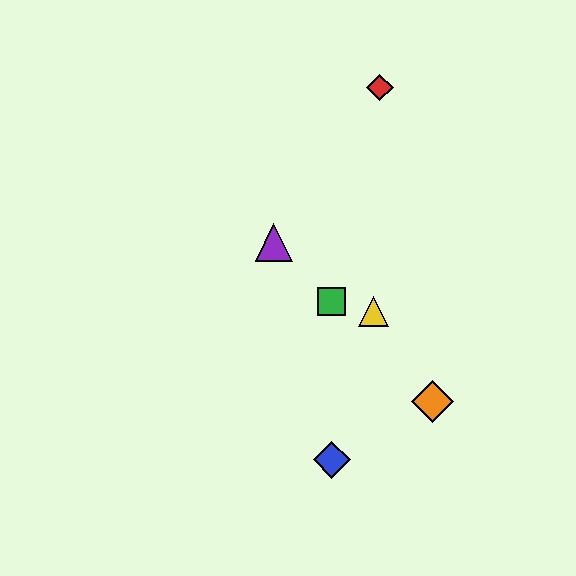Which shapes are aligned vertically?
The blue diamond, the green square are aligned vertically.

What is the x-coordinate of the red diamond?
The red diamond is at x≈380.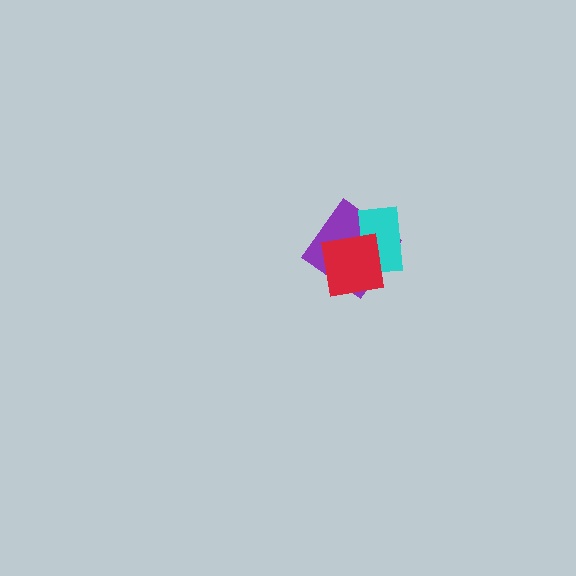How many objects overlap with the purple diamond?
2 objects overlap with the purple diamond.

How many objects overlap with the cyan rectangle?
2 objects overlap with the cyan rectangle.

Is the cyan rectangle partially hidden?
Yes, it is partially covered by another shape.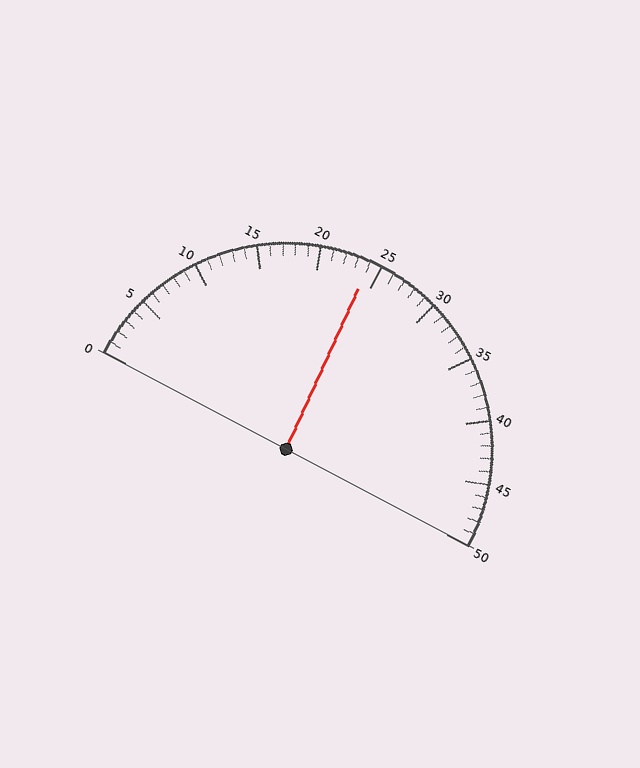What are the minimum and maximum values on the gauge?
The gauge ranges from 0 to 50.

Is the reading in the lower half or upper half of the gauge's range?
The reading is in the lower half of the range (0 to 50).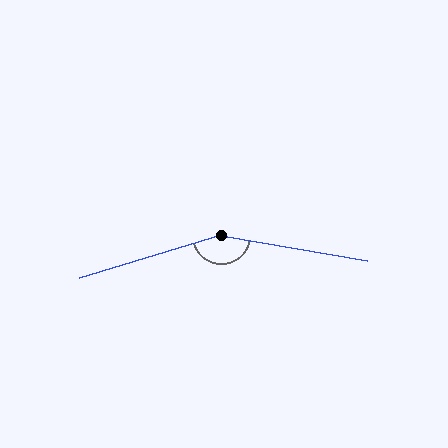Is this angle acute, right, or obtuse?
It is obtuse.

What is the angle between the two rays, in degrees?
Approximately 154 degrees.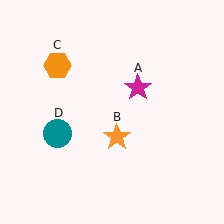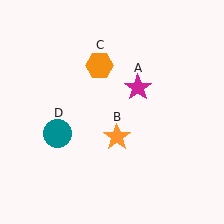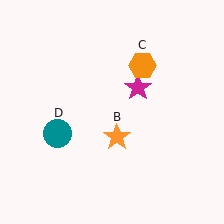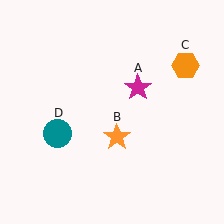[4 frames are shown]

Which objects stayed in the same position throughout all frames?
Magenta star (object A) and orange star (object B) and teal circle (object D) remained stationary.